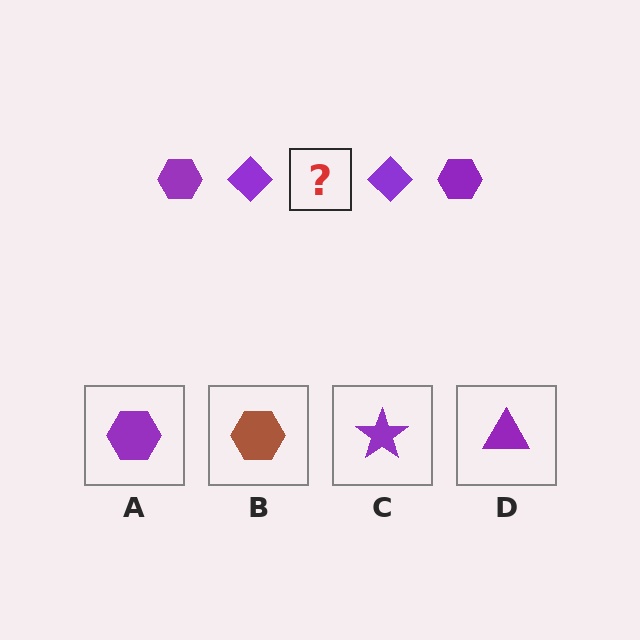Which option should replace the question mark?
Option A.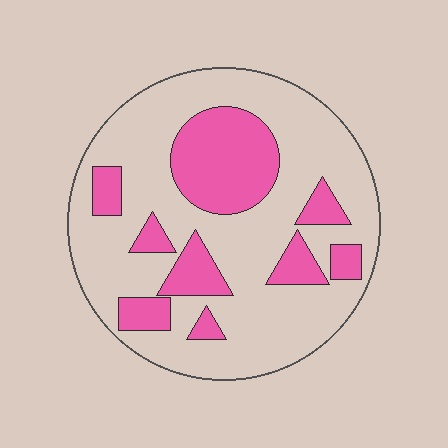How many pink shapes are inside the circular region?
9.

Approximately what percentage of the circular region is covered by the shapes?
Approximately 30%.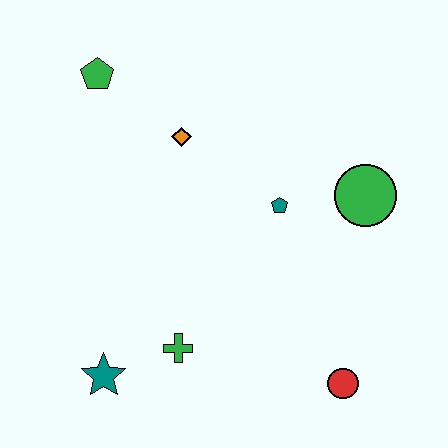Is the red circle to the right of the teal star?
Yes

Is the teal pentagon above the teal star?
Yes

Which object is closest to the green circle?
The teal pentagon is closest to the green circle.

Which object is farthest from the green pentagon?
The red circle is farthest from the green pentagon.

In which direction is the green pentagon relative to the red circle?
The green pentagon is above the red circle.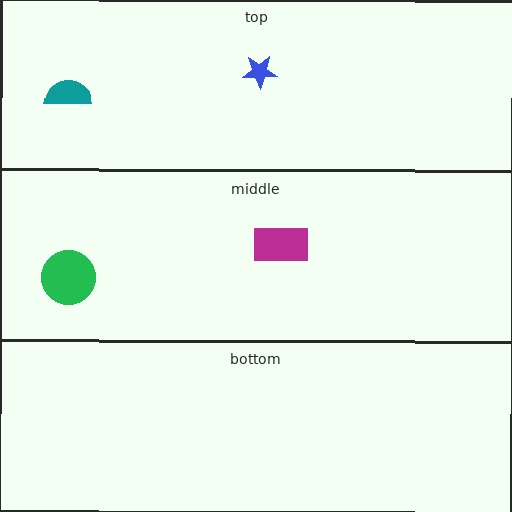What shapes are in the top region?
The blue star, the teal semicircle.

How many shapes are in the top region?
2.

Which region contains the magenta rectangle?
The middle region.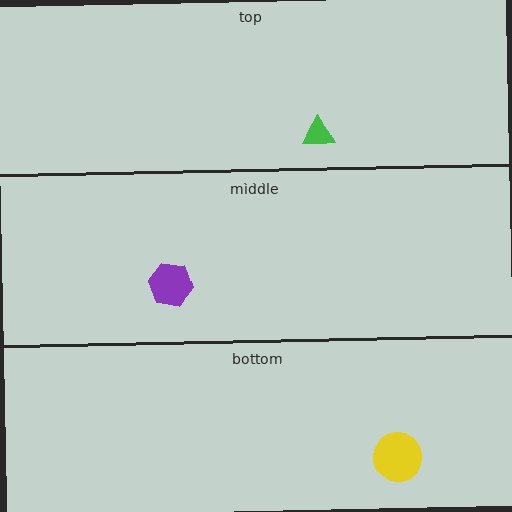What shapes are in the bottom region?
The yellow circle.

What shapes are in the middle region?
The purple hexagon.